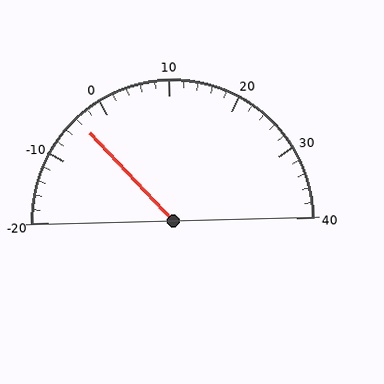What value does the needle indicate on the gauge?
The needle indicates approximately -4.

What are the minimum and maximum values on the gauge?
The gauge ranges from -20 to 40.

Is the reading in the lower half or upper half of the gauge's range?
The reading is in the lower half of the range (-20 to 40).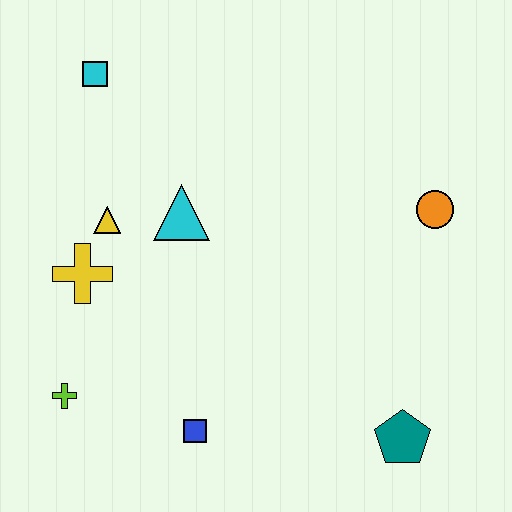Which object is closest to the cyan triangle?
The yellow triangle is closest to the cyan triangle.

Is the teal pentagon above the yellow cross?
No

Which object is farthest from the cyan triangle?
The teal pentagon is farthest from the cyan triangle.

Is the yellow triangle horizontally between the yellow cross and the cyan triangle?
Yes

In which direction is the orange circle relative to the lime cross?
The orange circle is to the right of the lime cross.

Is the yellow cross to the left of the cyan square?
Yes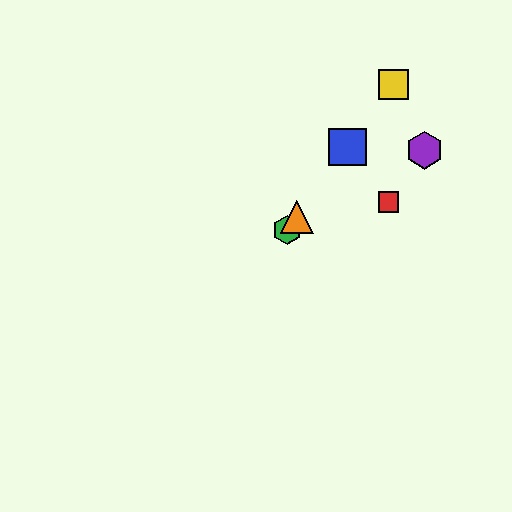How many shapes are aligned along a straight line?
4 shapes (the blue square, the green hexagon, the yellow square, the orange triangle) are aligned along a straight line.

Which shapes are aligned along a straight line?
The blue square, the green hexagon, the yellow square, the orange triangle are aligned along a straight line.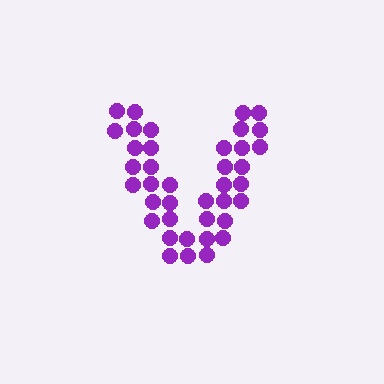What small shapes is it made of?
It is made of small circles.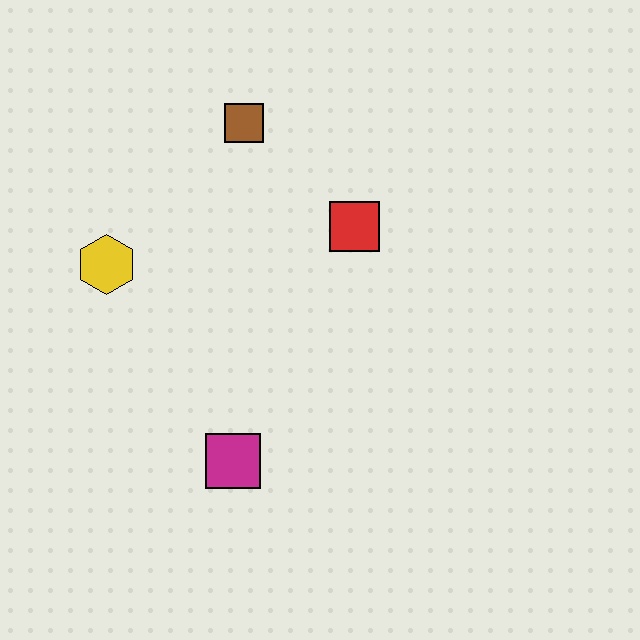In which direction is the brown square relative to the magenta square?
The brown square is above the magenta square.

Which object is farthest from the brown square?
The magenta square is farthest from the brown square.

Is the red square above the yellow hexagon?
Yes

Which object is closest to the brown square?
The red square is closest to the brown square.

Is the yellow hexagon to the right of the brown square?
No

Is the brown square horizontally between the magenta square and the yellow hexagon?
No